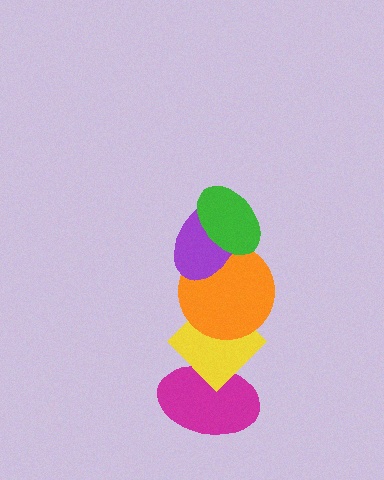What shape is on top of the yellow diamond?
The orange circle is on top of the yellow diamond.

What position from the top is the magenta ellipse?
The magenta ellipse is 5th from the top.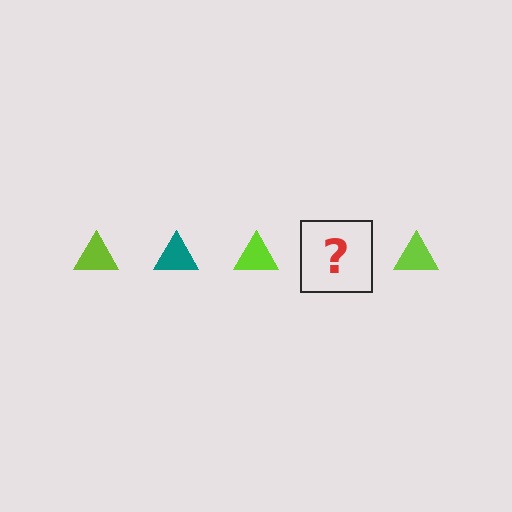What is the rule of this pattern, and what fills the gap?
The rule is that the pattern cycles through lime, teal triangles. The gap should be filled with a teal triangle.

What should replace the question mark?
The question mark should be replaced with a teal triangle.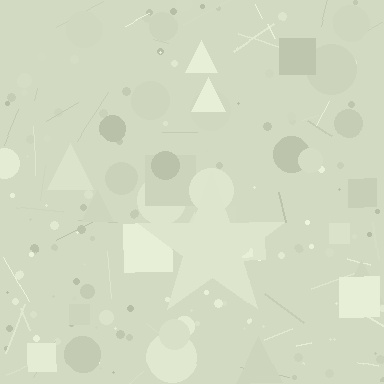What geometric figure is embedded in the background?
A star is embedded in the background.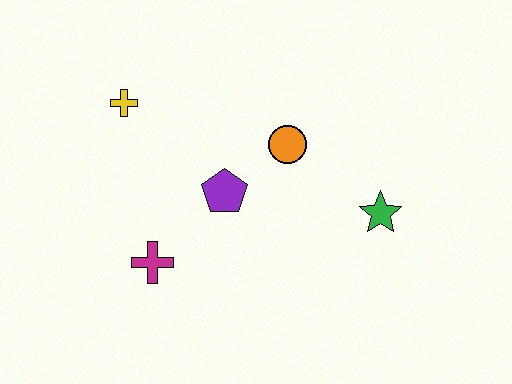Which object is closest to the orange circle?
The purple pentagon is closest to the orange circle.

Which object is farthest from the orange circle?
The magenta cross is farthest from the orange circle.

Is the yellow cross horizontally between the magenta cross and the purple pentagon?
No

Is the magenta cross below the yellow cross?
Yes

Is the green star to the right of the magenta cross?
Yes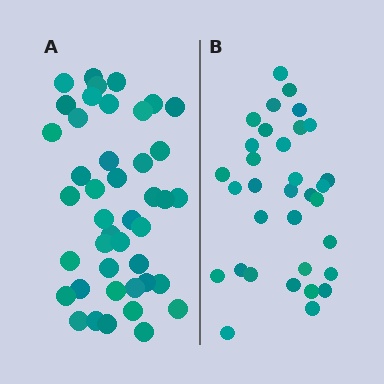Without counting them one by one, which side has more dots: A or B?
Region A (the left region) has more dots.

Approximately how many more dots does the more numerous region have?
Region A has roughly 10 or so more dots than region B.